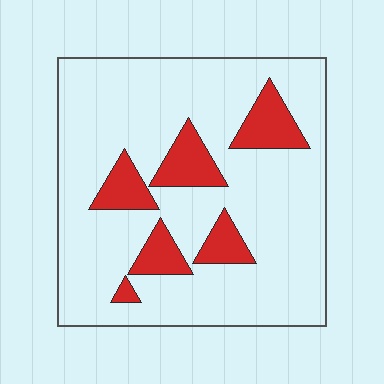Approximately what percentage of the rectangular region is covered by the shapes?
Approximately 15%.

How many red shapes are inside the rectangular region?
6.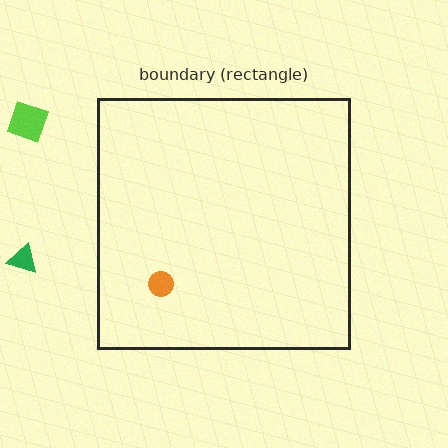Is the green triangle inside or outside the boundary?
Outside.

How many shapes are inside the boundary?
1 inside, 2 outside.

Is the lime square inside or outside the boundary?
Outside.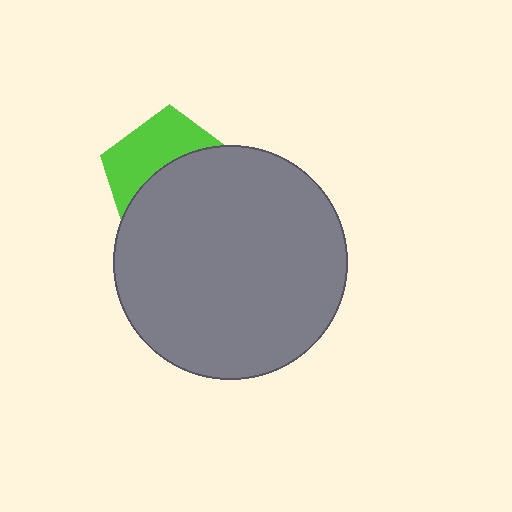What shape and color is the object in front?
The object in front is a gray circle.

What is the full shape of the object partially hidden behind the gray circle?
The partially hidden object is a lime pentagon.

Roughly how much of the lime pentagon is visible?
A small part of it is visible (roughly 42%).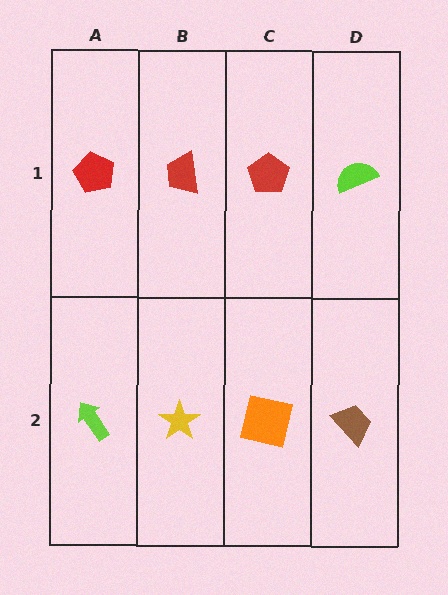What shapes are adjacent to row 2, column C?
A red pentagon (row 1, column C), a yellow star (row 2, column B), a brown trapezoid (row 2, column D).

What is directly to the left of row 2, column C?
A yellow star.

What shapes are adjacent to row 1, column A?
A lime arrow (row 2, column A), a red trapezoid (row 1, column B).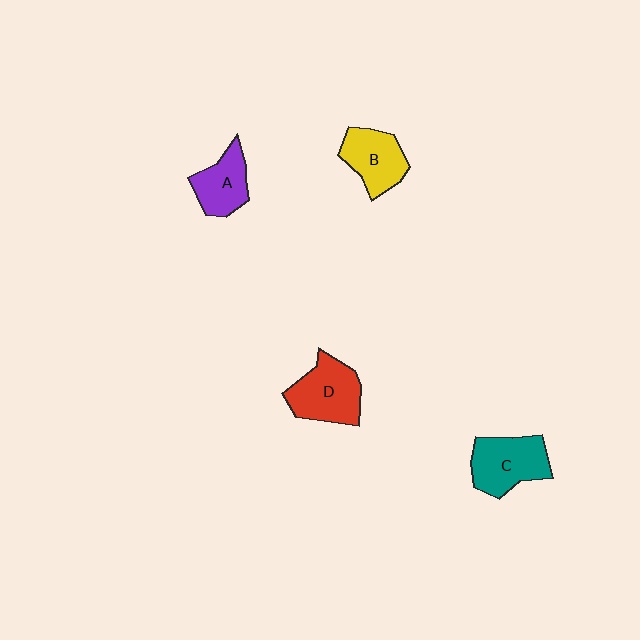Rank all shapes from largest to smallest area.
From largest to smallest: D (red), C (teal), B (yellow), A (purple).